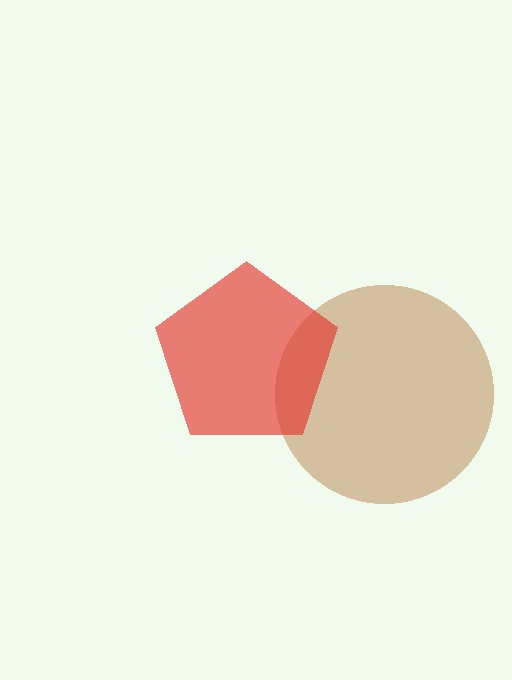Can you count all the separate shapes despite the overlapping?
Yes, there are 2 separate shapes.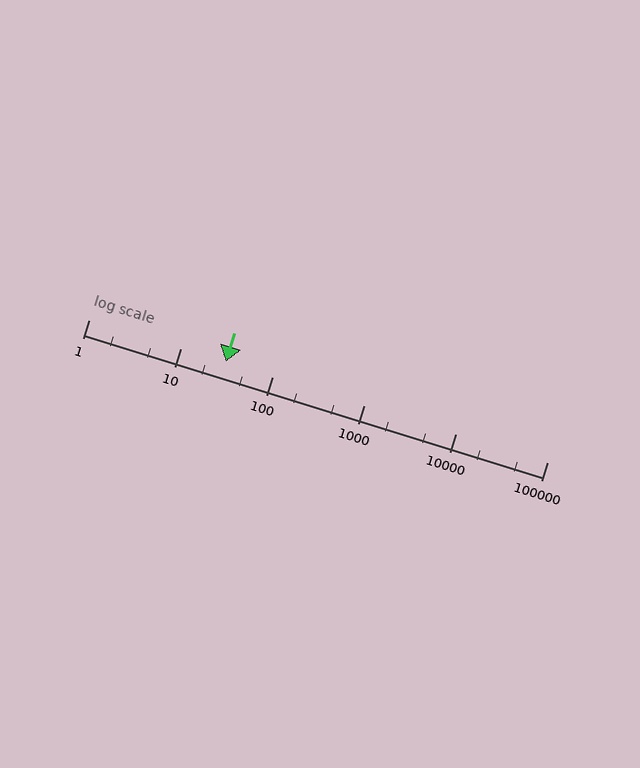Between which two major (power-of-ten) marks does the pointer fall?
The pointer is between 10 and 100.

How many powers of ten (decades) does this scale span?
The scale spans 5 decades, from 1 to 100000.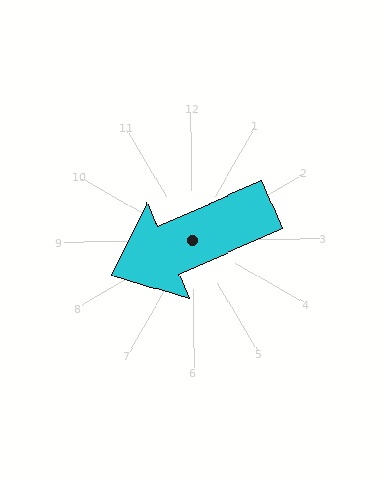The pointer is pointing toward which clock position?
Roughly 8 o'clock.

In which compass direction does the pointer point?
Southwest.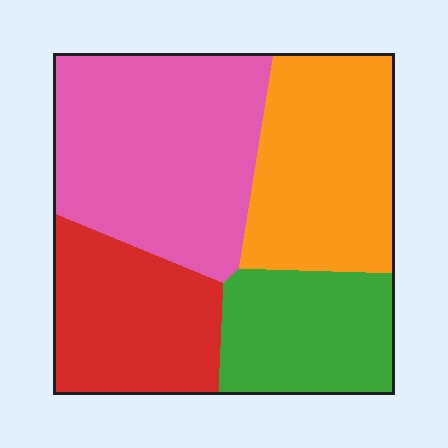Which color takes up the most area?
Pink, at roughly 35%.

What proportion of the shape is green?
Green takes up less than a quarter of the shape.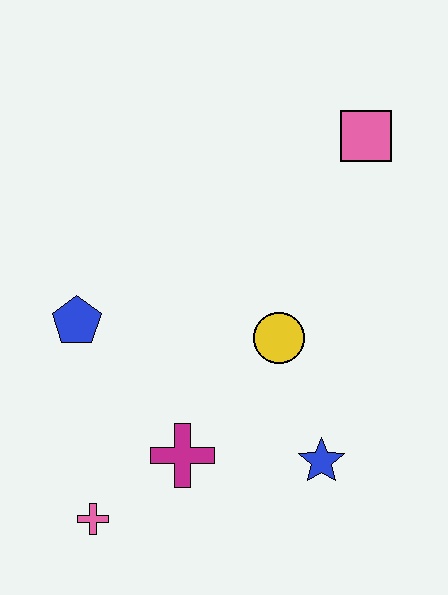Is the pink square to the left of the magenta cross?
No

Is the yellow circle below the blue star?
No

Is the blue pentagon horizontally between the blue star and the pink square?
No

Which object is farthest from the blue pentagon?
The pink square is farthest from the blue pentagon.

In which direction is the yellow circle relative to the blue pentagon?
The yellow circle is to the right of the blue pentagon.